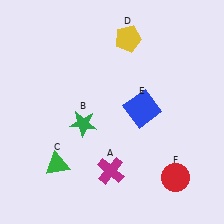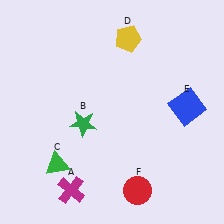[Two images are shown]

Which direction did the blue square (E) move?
The blue square (E) moved right.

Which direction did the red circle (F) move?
The red circle (F) moved left.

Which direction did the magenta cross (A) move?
The magenta cross (A) moved left.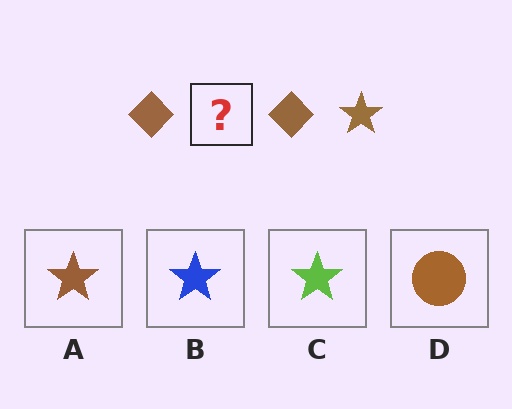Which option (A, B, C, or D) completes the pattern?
A.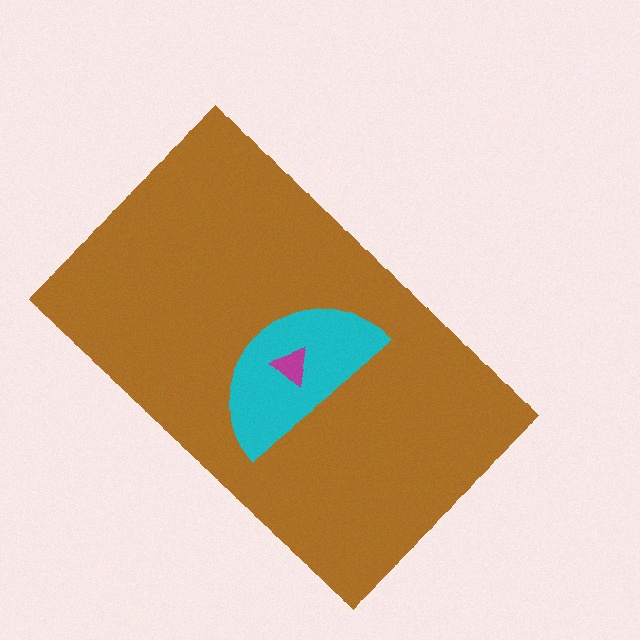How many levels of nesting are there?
3.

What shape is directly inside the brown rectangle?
The cyan semicircle.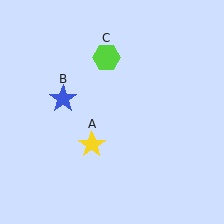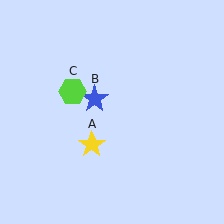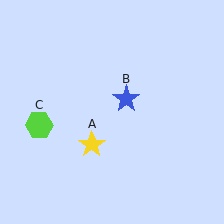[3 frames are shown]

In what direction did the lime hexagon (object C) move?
The lime hexagon (object C) moved down and to the left.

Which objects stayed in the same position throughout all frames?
Yellow star (object A) remained stationary.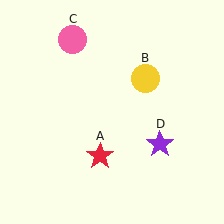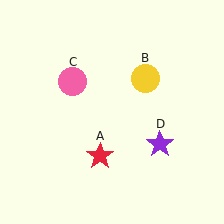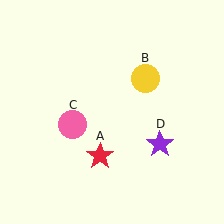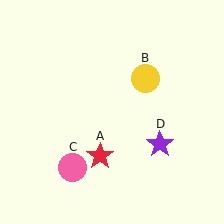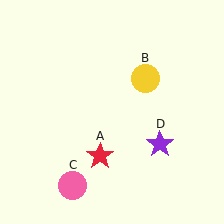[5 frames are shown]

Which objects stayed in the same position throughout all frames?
Red star (object A) and yellow circle (object B) and purple star (object D) remained stationary.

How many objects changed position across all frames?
1 object changed position: pink circle (object C).